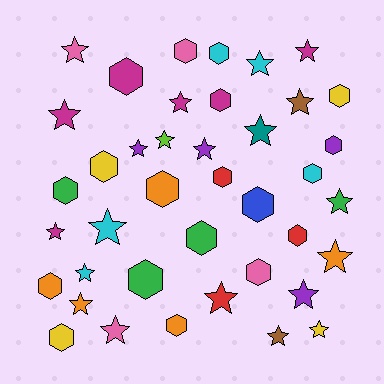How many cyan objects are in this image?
There are 5 cyan objects.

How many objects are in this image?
There are 40 objects.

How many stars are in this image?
There are 21 stars.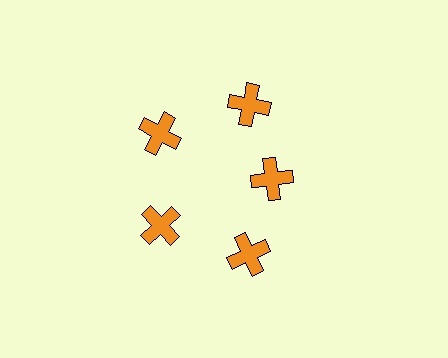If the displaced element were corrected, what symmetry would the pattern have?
It would have 5-fold rotational symmetry — the pattern would map onto itself every 72 degrees.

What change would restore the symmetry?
The symmetry would be restored by moving it outward, back onto the ring so that all 5 crosses sit at equal angles and equal distance from the center.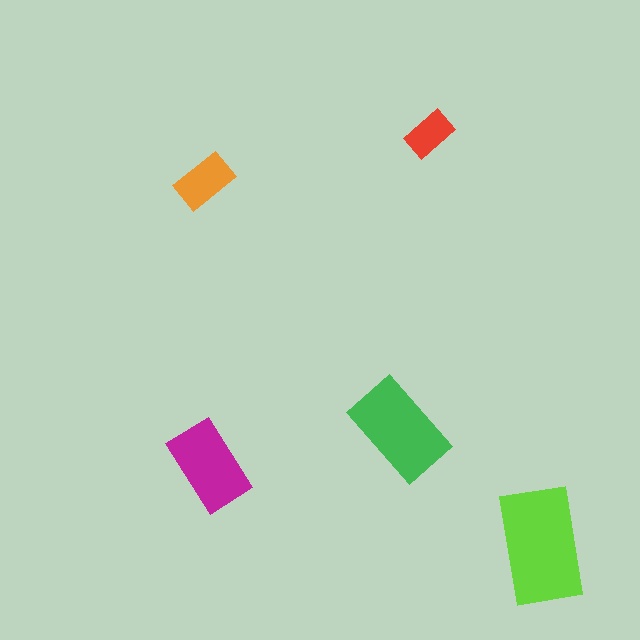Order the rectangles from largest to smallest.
the lime one, the green one, the magenta one, the orange one, the red one.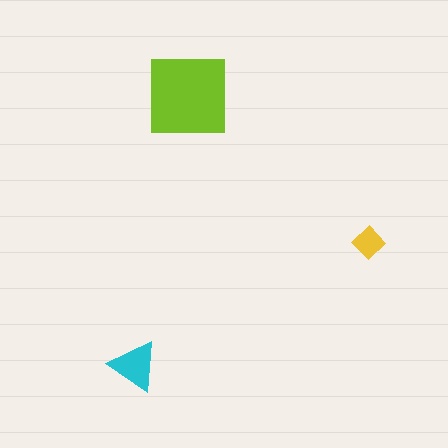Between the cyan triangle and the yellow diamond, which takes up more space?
The cyan triangle.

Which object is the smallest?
The yellow diamond.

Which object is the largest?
The lime square.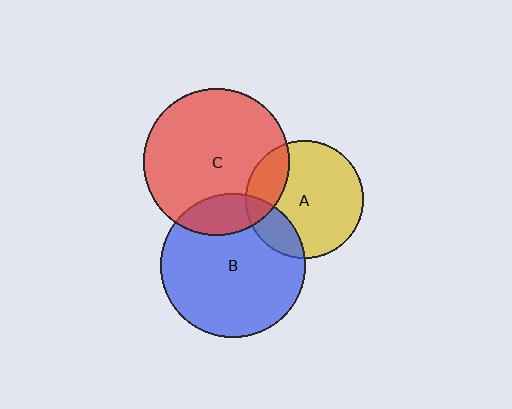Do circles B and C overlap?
Yes.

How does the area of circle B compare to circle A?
Approximately 1.5 times.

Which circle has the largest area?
Circle C (red).